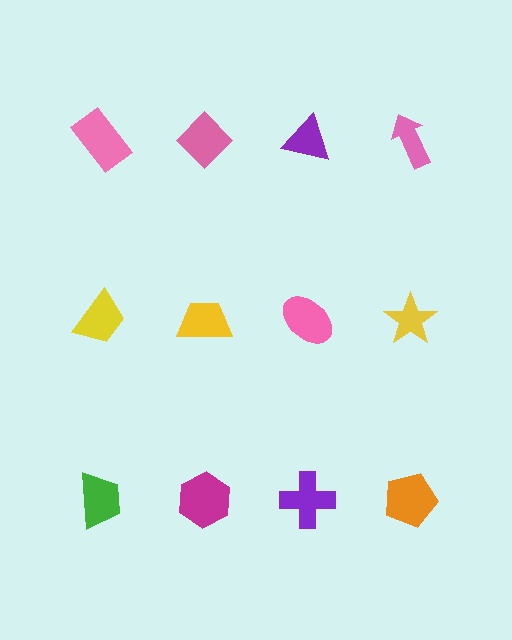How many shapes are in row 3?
4 shapes.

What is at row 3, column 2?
A magenta hexagon.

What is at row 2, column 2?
A yellow trapezoid.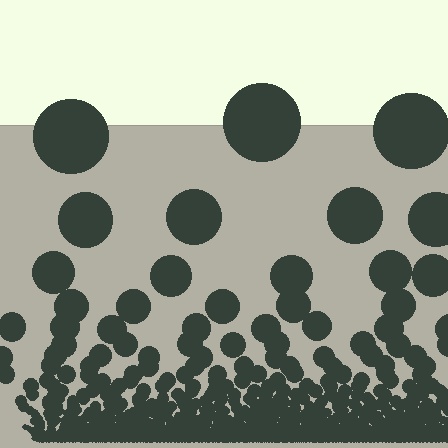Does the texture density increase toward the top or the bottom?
Density increases toward the bottom.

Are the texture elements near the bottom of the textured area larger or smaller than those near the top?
Smaller. The gradient is inverted — elements near the bottom are smaller and denser.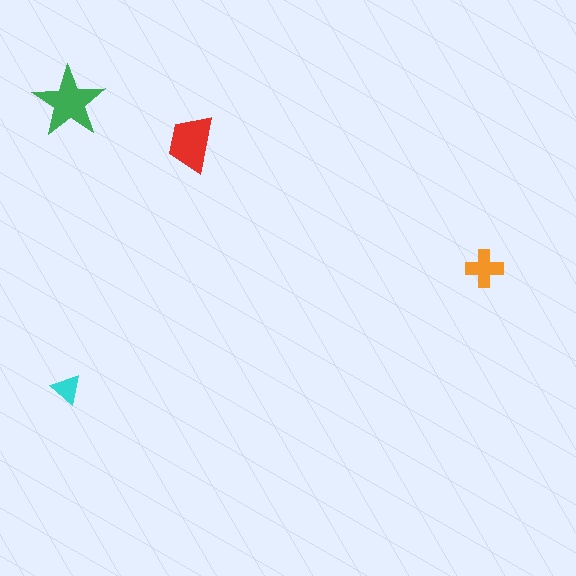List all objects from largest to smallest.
The green star, the red trapezoid, the orange cross, the cyan triangle.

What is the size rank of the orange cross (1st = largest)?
3rd.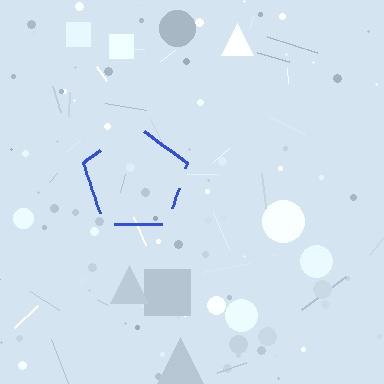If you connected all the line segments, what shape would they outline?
They would outline a pentagon.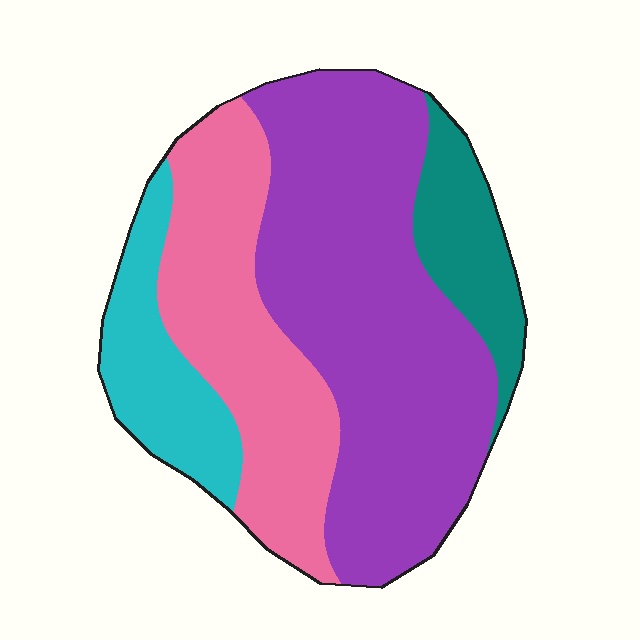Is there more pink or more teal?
Pink.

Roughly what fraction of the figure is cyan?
Cyan takes up less than a quarter of the figure.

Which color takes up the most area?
Purple, at roughly 50%.